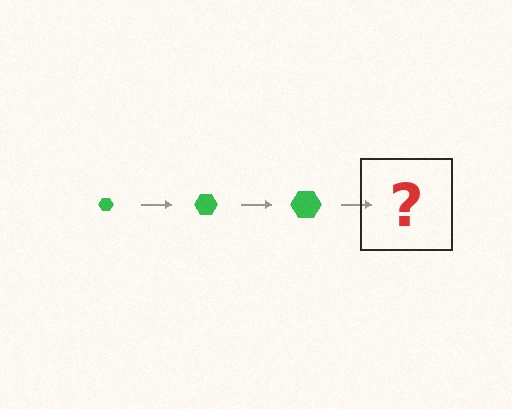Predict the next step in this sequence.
The next step is a green hexagon, larger than the previous one.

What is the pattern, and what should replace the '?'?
The pattern is that the hexagon gets progressively larger each step. The '?' should be a green hexagon, larger than the previous one.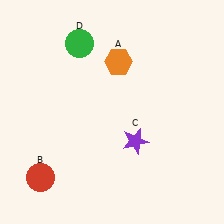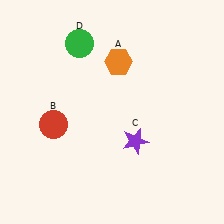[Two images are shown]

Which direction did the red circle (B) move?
The red circle (B) moved up.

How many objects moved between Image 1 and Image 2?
1 object moved between the two images.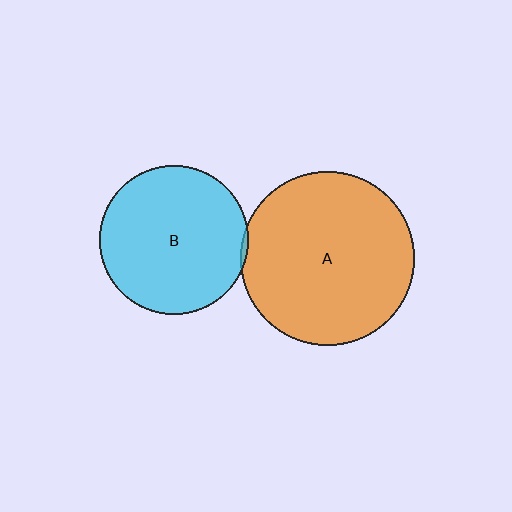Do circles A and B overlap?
Yes.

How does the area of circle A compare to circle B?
Approximately 1.4 times.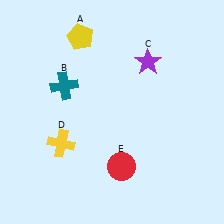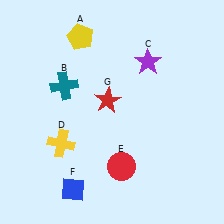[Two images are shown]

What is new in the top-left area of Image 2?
A red star (G) was added in the top-left area of Image 2.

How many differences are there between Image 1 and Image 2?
There are 2 differences between the two images.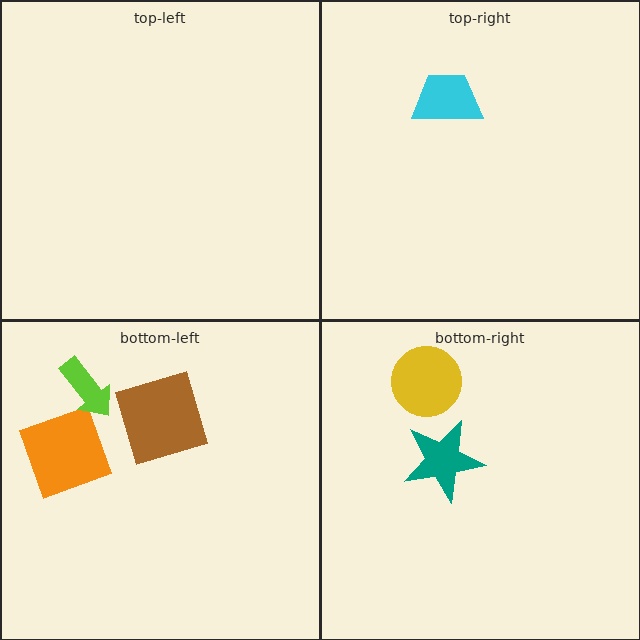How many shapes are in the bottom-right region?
2.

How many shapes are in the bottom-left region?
3.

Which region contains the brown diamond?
The bottom-left region.